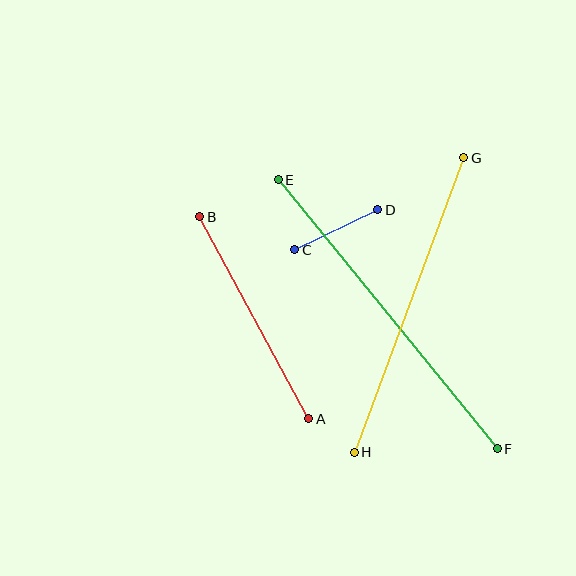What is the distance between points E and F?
The distance is approximately 347 pixels.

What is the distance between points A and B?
The distance is approximately 230 pixels.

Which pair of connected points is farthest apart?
Points E and F are farthest apart.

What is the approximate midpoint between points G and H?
The midpoint is at approximately (409, 305) pixels.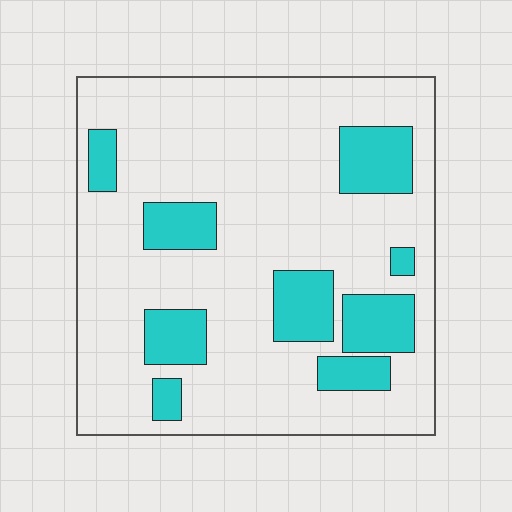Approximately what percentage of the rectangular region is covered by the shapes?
Approximately 20%.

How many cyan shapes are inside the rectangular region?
9.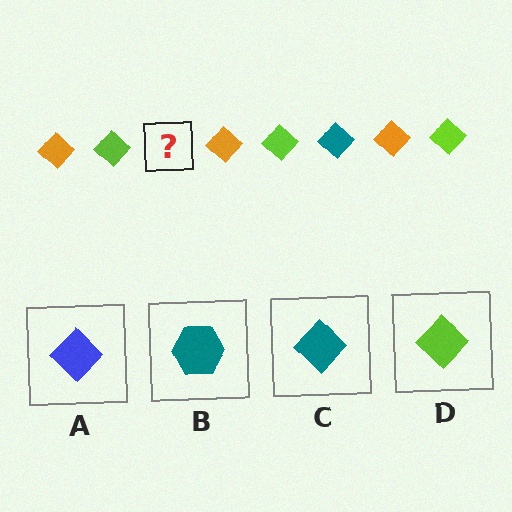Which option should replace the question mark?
Option C.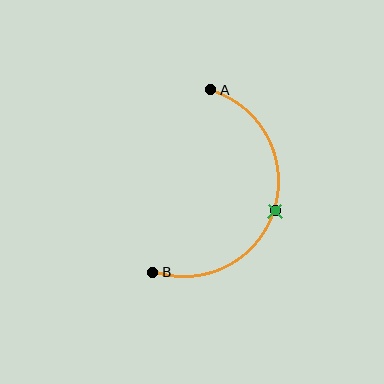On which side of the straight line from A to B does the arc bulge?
The arc bulges to the right of the straight line connecting A and B.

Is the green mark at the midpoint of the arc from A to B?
Yes. The green mark lies on the arc at equal arc-length from both A and B — it is the arc midpoint.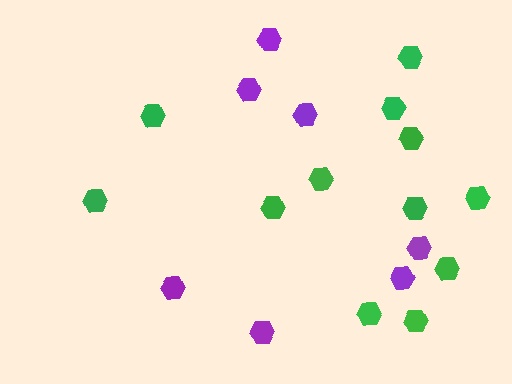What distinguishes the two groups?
There are 2 groups: one group of green hexagons (12) and one group of purple hexagons (7).